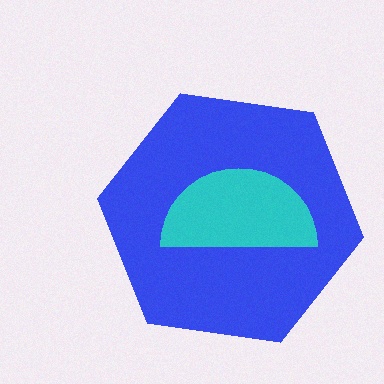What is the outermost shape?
The blue hexagon.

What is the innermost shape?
The cyan semicircle.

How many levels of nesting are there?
2.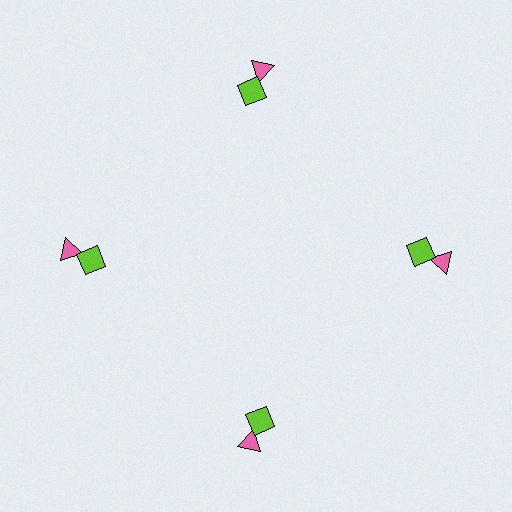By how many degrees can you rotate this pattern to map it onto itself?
The pattern maps onto itself every 90 degrees of rotation.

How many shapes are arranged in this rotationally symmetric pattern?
There are 8 shapes, arranged in 4 groups of 2.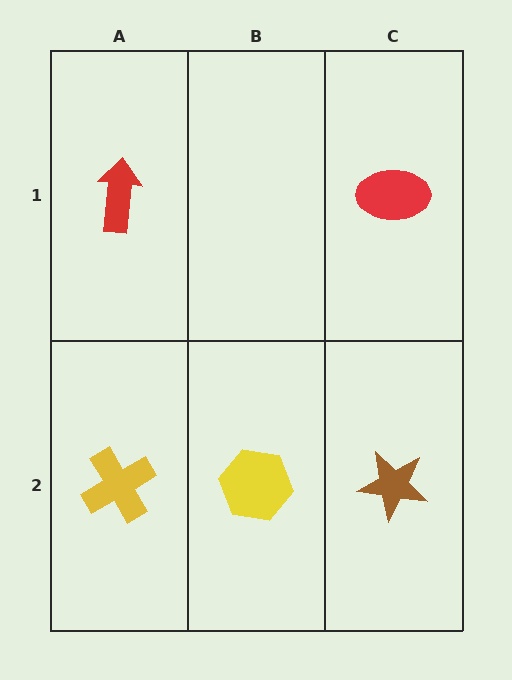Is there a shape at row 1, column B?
No, that cell is empty.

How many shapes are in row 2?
3 shapes.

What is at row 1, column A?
A red arrow.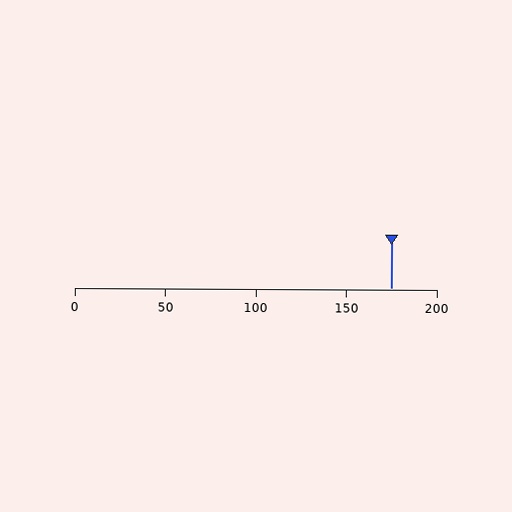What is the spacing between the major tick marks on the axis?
The major ticks are spaced 50 apart.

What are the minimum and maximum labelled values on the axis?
The axis runs from 0 to 200.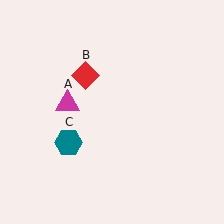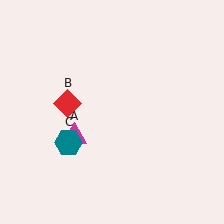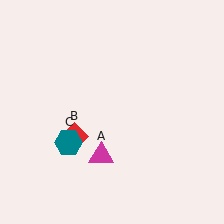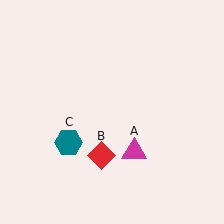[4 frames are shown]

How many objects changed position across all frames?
2 objects changed position: magenta triangle (object A), red diamond (object B).